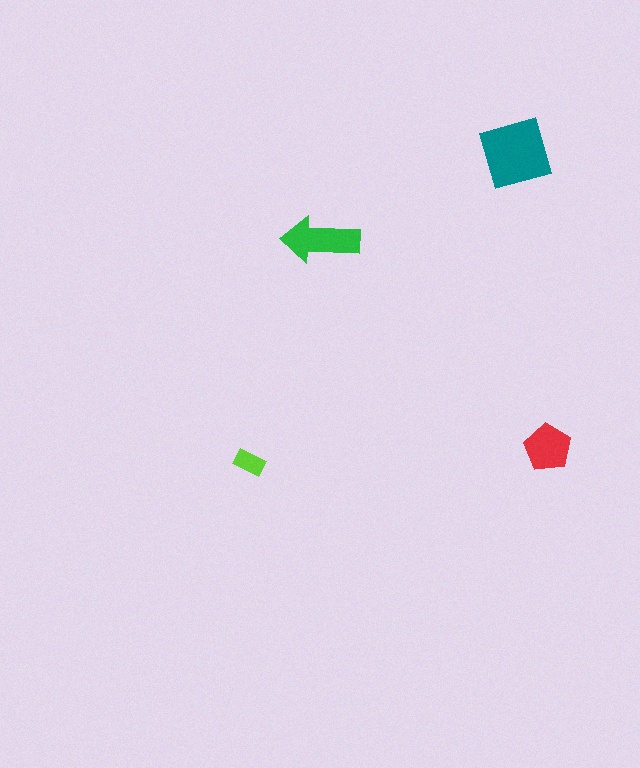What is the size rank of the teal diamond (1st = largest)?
1st.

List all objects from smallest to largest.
The lime rectangle, the red pentagon, the green arrow, the teal diamond.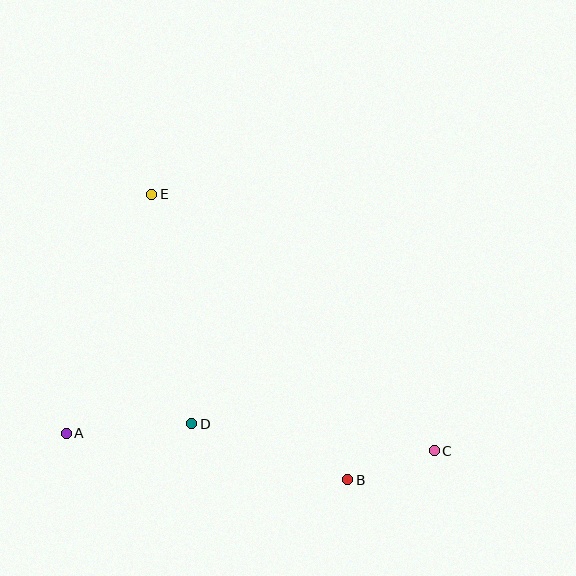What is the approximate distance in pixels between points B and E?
The distance between B and E is approximately 346 pixels.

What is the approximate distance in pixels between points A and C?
The distance between A and C is approximately 368 pixels.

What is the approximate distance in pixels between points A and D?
The distance between A and D is approximately 126 pixels.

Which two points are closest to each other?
Points B and C are closest to each other.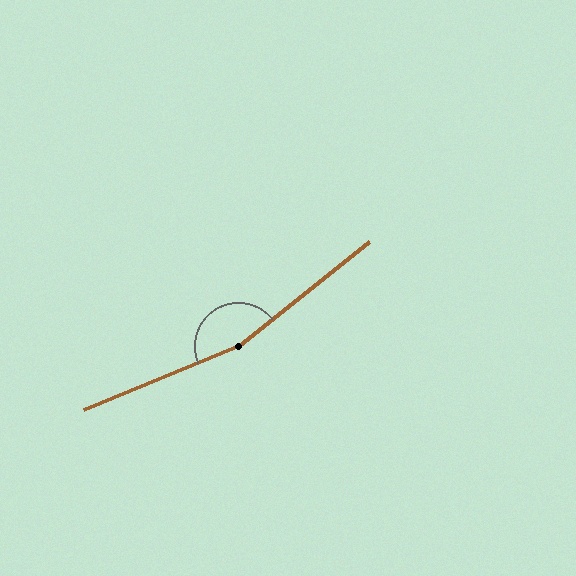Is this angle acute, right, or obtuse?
It is obtuse.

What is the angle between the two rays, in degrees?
Approximately 164 degrees.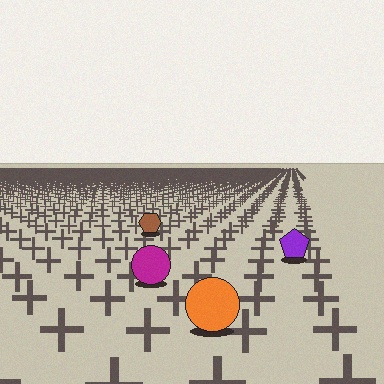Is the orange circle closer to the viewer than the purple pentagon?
Yes. The orange circle is closer — you can tell from the texture gradient: the ground texture is coarser near it.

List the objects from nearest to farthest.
From nearest to farthest: the orange circle, the magenta circle, the purple pentagon, the brown hexagon.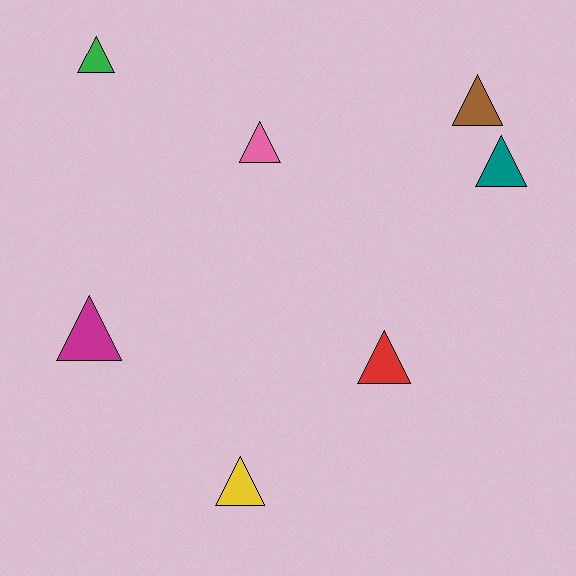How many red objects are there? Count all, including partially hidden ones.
There is 1 red object.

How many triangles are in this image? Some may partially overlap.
There are 7 triangles.